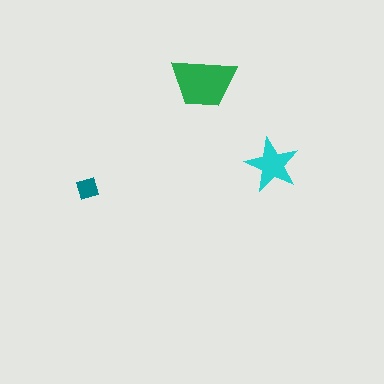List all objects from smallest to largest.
The teal diamond, the cyan star, the green trapezoid.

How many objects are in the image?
There are 3 objects in the image.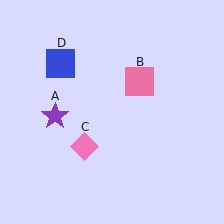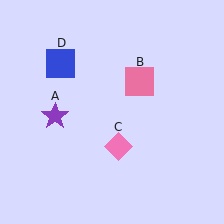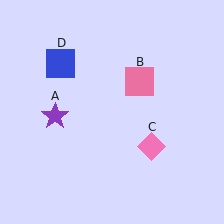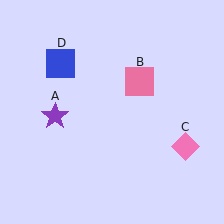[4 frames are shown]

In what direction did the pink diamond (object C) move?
The pink diamond (object C) moved right.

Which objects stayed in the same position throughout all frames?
Purple star (object A) and pink square (object B) and blue square (object D) remained stationary.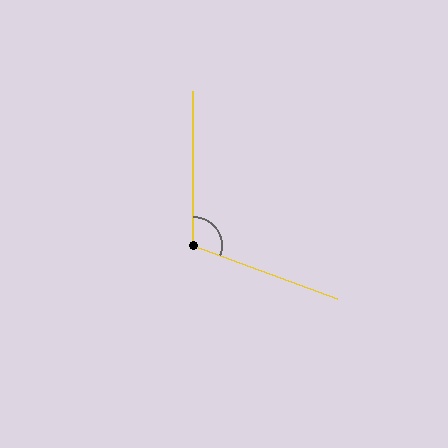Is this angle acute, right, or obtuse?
It is obtuse.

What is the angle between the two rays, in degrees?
Approximately 110 degrees.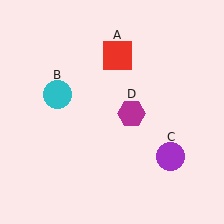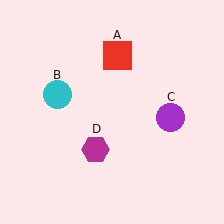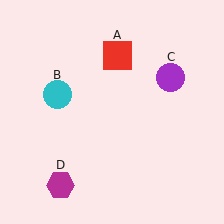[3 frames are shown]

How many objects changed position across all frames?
2 objects changed position: purple circle (object C), magenta hexagon (object D).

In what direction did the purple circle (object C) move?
The purple circle (object C) moved up.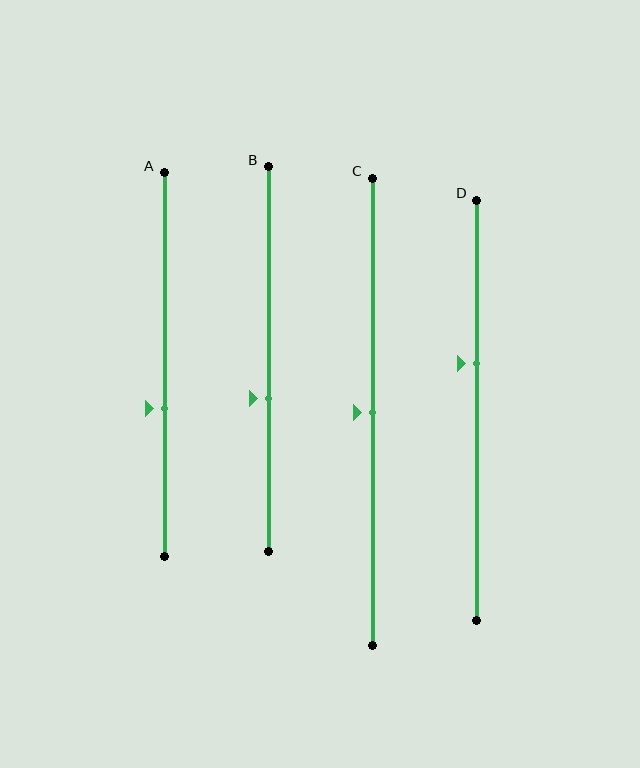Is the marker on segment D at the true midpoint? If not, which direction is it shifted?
No, the marker on segment D is shifted upward by about 11% of the segment length.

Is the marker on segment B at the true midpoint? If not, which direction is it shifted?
No, the marker on segment B is shifted downward by about 10% of the segment length.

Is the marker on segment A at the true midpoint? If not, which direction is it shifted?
No, the marker on segment A is shifted downward by about 11% of the segment length.